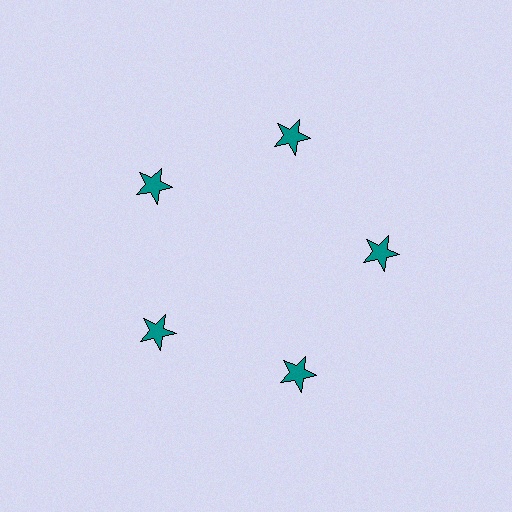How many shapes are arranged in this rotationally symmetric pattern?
There are 5 shapes, arranged in 5 groups of 1.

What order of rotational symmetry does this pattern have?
This pattern has 5-fold rotational symmetry.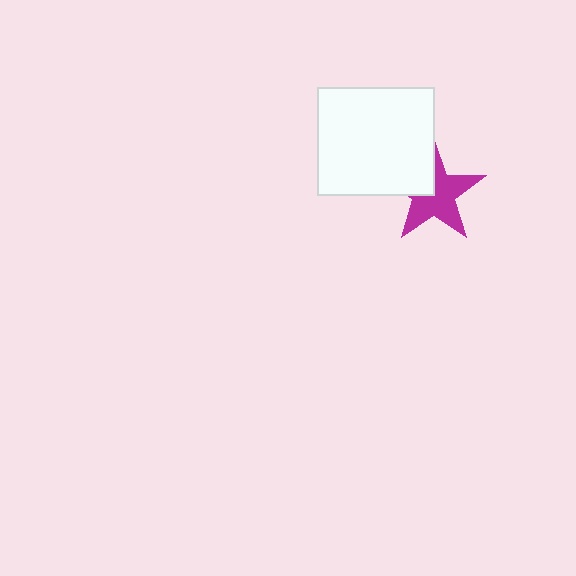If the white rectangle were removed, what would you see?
You would see the complete magenta star.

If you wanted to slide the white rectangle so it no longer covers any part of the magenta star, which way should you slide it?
Slide it toward the upper-left — that is the most direct way to separate the two shapes.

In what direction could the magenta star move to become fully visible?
The magenta star could move toward the lower-right. That would shift it out from behind the white rectangle entirely.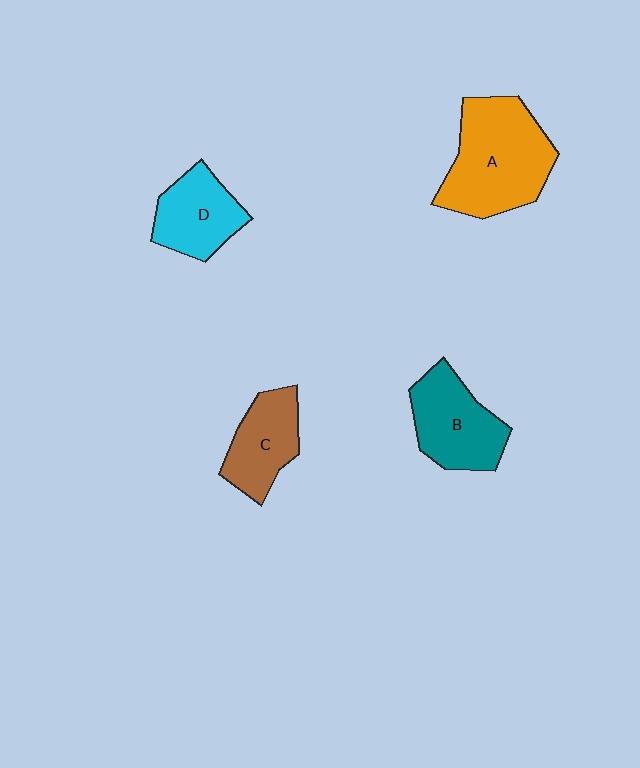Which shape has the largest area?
Shape A (orange).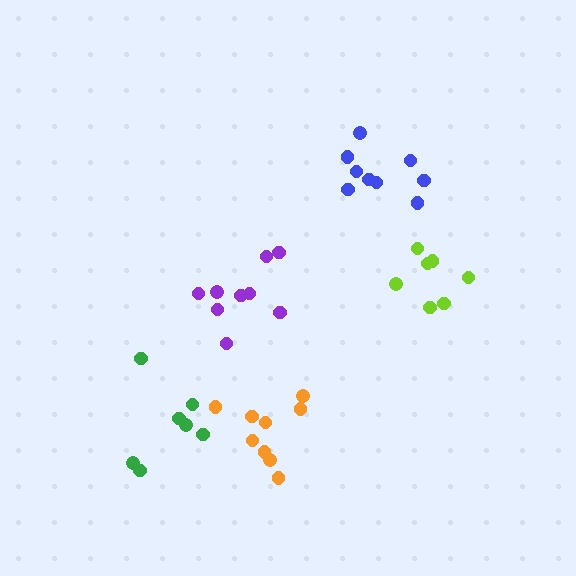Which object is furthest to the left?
The green cluster is leftmost.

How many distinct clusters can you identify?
There are 5 distinct clusters.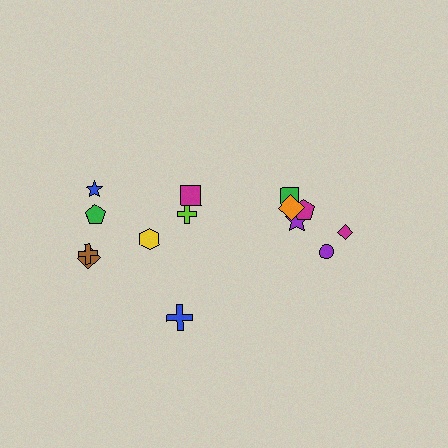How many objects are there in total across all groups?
There are 14 objects.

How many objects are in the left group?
There are 8 objects.